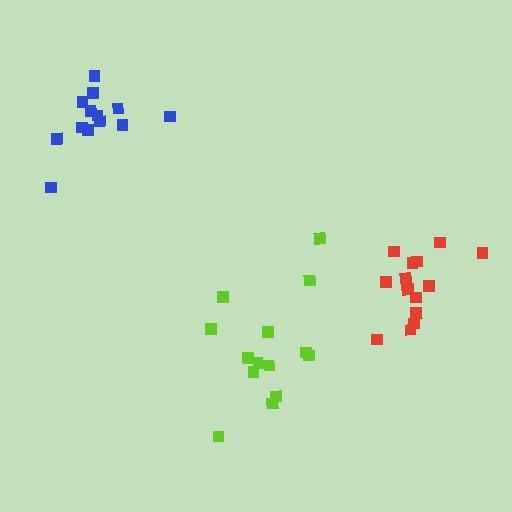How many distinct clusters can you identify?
There are 3 distinct clusters.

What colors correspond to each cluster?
The clusters are colored: lime, blue, red.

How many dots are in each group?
Group 1: 14 dots, Group 2: 13 dots, Group 3: 15 dots (42 total).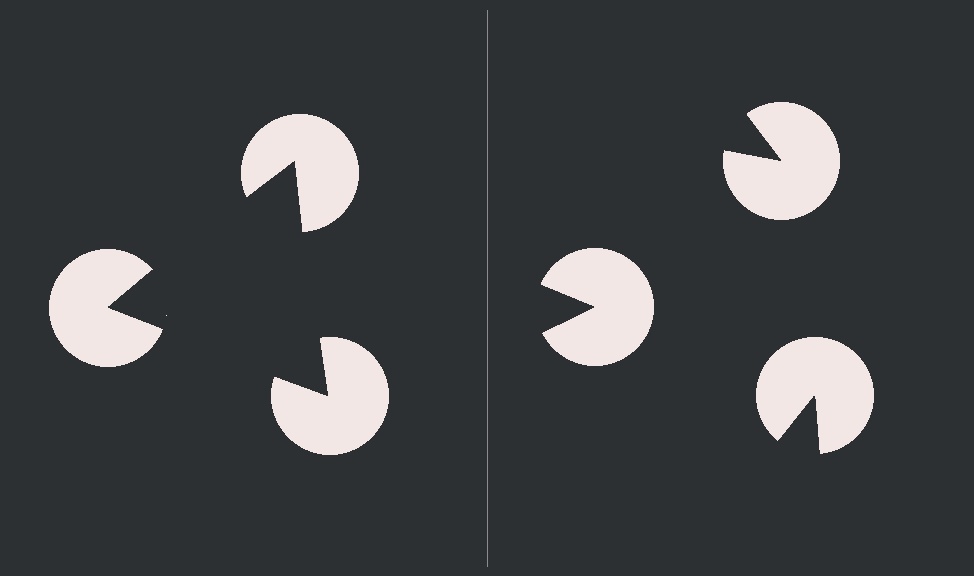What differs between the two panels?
The pac-man discs are positioned identically on both sides; only the wedge orientations differ. On the left they align to a triangle; on the right they are misaligned.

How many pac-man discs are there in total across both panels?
6 — 3 on each side.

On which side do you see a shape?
An illusory triangle appears on the left side. On the right side the wedge cuts are rotated, so no coherent shape forms.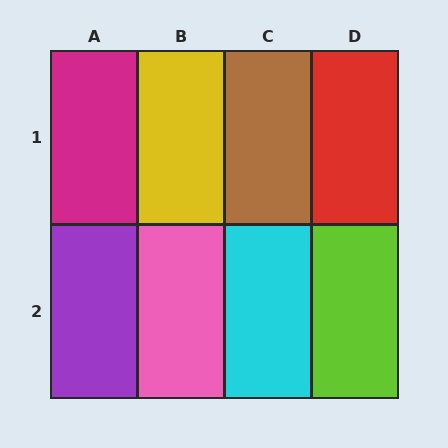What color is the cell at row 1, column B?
Yellow.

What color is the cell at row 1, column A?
Magenta.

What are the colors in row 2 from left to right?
Purple, pink, cyan, lime.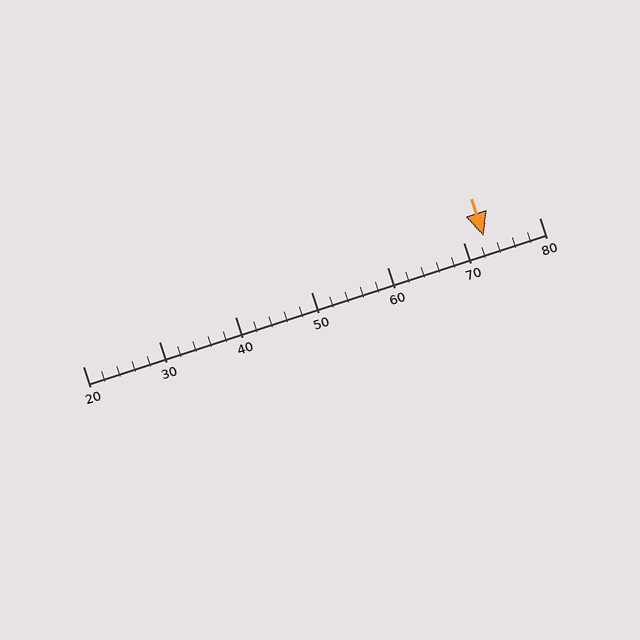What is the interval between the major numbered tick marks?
The major tick marks are spaced 10 units apart.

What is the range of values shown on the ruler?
The ruler shows values from 20 to 80.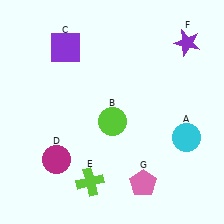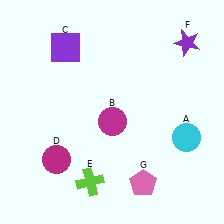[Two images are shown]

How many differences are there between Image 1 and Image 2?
There is 1 difference between the two images.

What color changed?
The circle (B) changed from lime in Image 1 to magenta in Image 2.